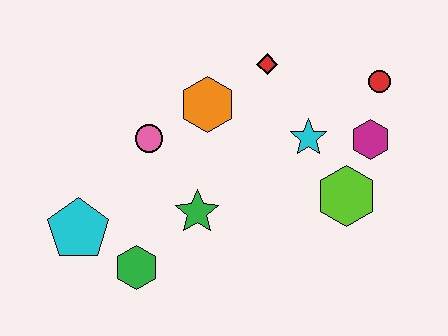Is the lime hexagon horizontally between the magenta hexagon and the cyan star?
Yes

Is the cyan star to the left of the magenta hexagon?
Yes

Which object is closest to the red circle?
The magenta hexagon is closest to the red circle.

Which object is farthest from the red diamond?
The cyan pentagon is farthest from the red diamond.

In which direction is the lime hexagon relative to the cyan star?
The lime hexagon is below the cyan star.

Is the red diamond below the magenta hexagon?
No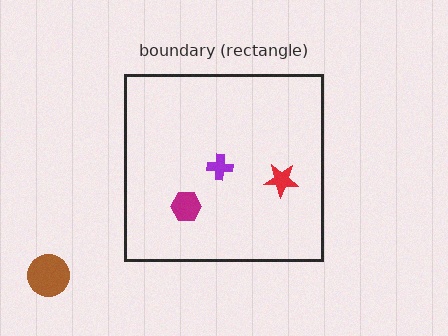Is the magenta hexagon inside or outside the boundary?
Inside.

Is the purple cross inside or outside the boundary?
Inside.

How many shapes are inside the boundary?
3 inside, 1 outside.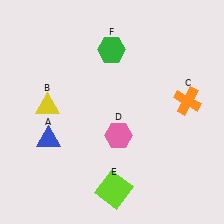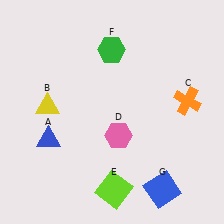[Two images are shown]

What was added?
A blue square (G) was added in Image 2.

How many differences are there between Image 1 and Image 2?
There is 1 difference between the two images.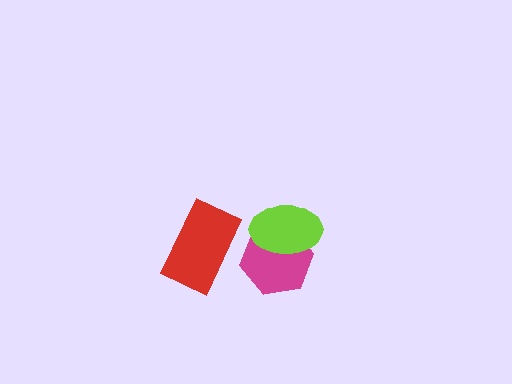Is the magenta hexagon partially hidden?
Yes, it is partially covered by another shape.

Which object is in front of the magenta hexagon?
The lime ellipse is in front of the magenta hexagon.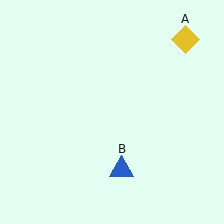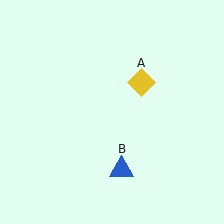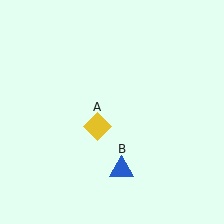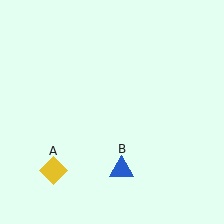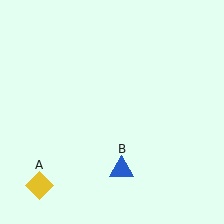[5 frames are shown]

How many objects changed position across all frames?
1 object changed position: yellow diamond (object A).